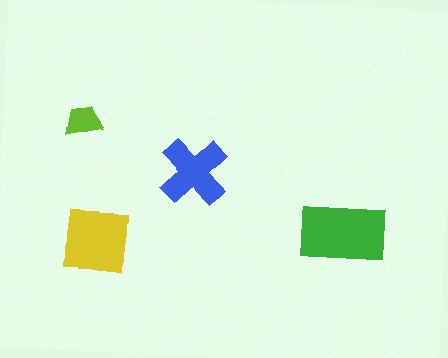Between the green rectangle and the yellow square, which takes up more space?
The green rectangle.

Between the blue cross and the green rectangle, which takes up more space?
The green rectangle.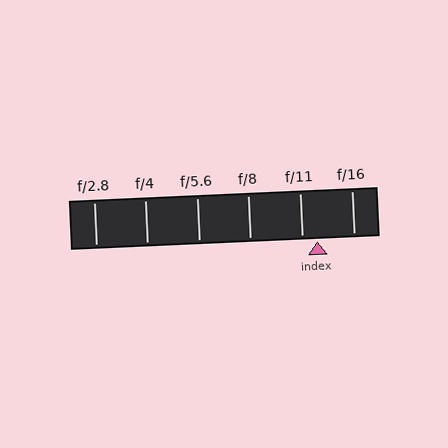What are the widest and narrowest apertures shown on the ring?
The widest aperture shown is f/2.8 and the narrowest is f/16.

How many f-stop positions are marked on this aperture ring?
There are 6 f-stop positions marked.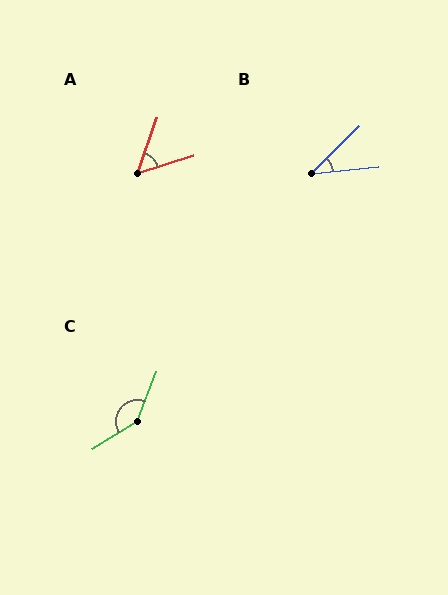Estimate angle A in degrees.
Approximately 53 degrees.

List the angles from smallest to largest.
B (39°), A (53°), C (143°).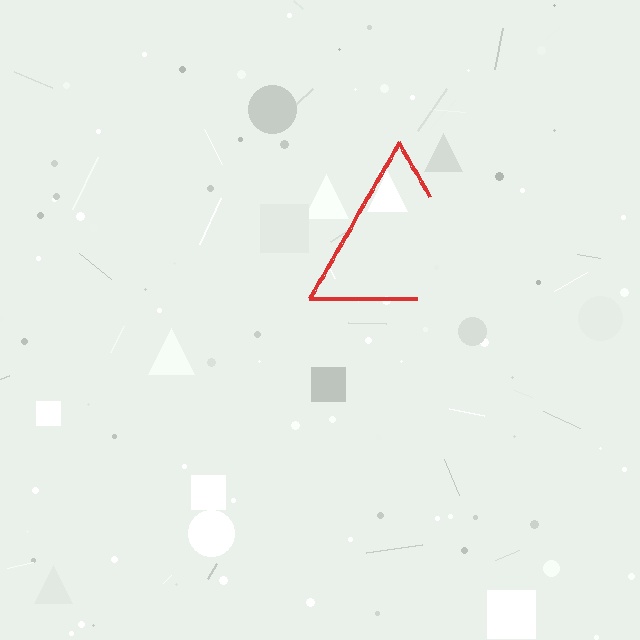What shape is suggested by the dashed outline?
The dashed outline suggests a triangle.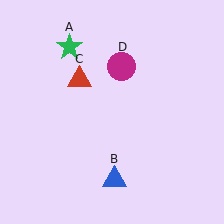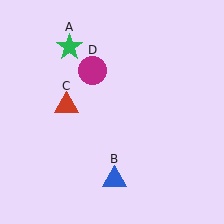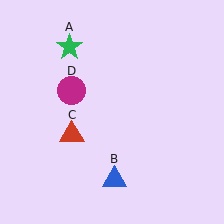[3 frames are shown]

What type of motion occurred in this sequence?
The red triangle (object C), magenta circle (object D) rotated counterclockwise around the center of the scene.